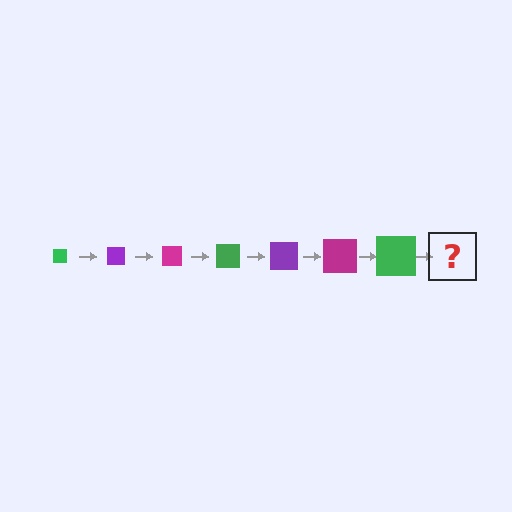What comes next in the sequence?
The next element should be a purple square, larger than the previous one.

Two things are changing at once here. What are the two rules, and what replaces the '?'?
The two rules are that the square grows larger each step and the color cycles through green, purple, and magenta. The '?' should be a purple square, larger than the previous one.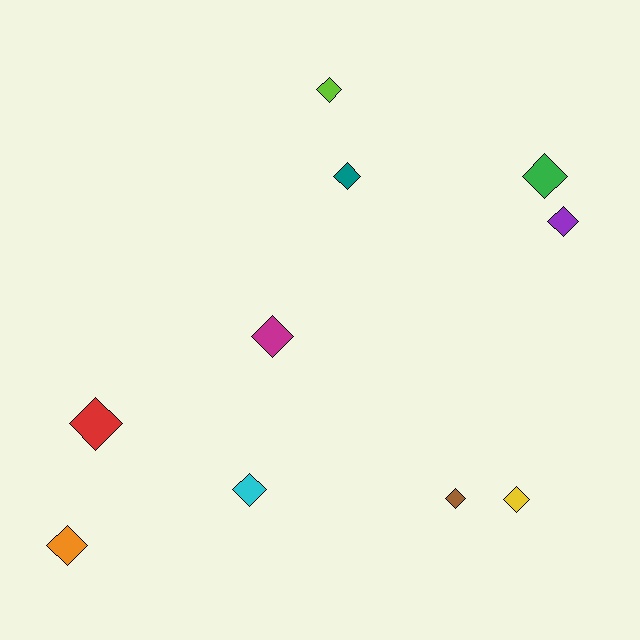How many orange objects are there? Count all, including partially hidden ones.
There is 1 orange object.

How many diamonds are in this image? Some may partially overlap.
There are 10 diamonds.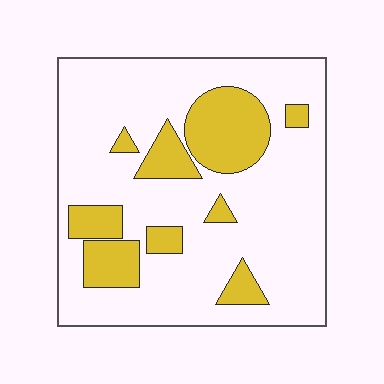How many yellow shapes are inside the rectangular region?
9.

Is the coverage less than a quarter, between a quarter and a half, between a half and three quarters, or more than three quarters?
Less than a quarter.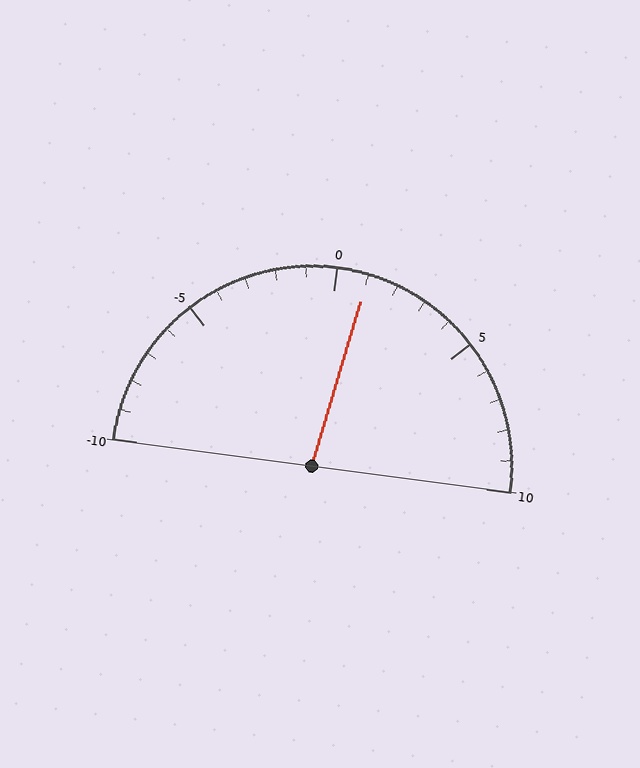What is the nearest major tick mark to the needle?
The nearest major tick mark is 0.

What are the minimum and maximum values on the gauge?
The gauge ranges from -10 to 10.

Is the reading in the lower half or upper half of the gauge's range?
The reading is in the upper half of the range (-10 to 10).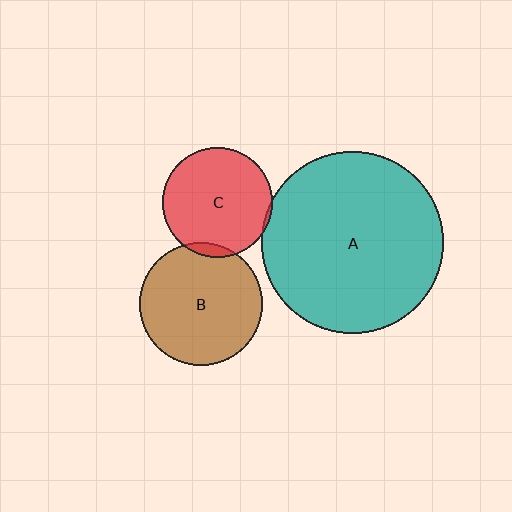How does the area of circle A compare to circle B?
Approximately 2.2 times.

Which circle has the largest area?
Circle A (teal).